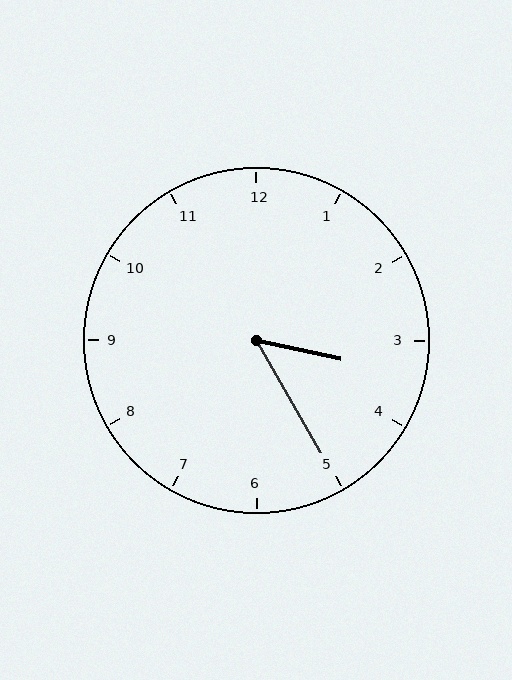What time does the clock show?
3:25.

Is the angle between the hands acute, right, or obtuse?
It is acute.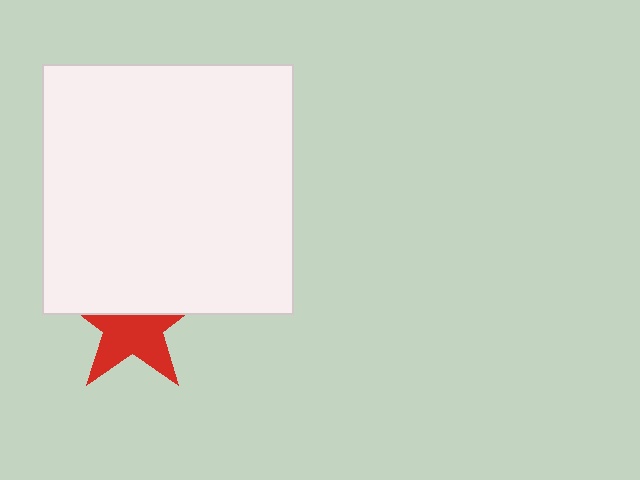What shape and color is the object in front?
The object in front is a white square.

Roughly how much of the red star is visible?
About half of it is visible (roughly 55%).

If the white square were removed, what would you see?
You would see the complete red star.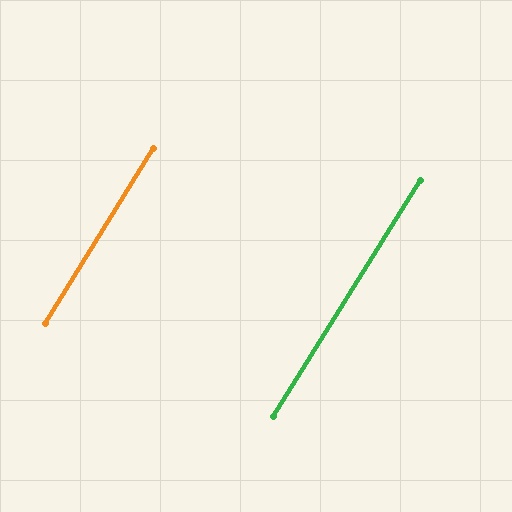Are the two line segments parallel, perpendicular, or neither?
Parallel — their directions differ by only 0.2°.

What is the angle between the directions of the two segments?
Approximately 0 degrees.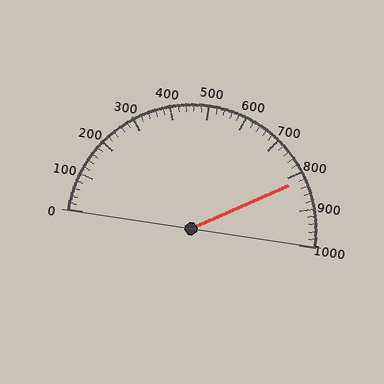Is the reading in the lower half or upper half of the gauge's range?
The reading is in the upper half of the range (0 to 1000).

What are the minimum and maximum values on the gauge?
The gauge ranges from 0 to 1000.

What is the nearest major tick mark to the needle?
The nearest major tick mark is 800.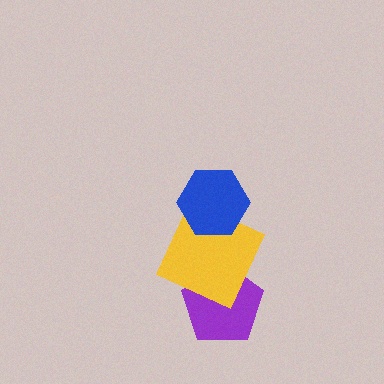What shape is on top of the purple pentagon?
The yellow square is on top of the purple pentagon.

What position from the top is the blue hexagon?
The blue hexagon is 1st from the top.